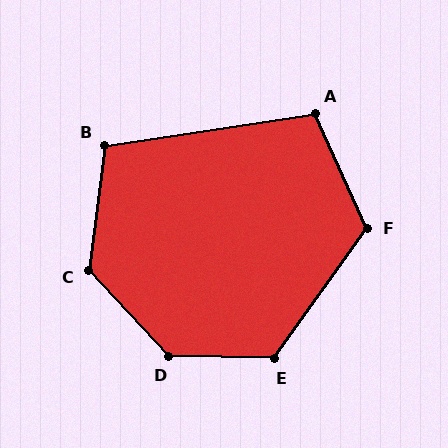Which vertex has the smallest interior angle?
B, at approximately 106 degrees.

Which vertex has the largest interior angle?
D, at approximately 134 degrees.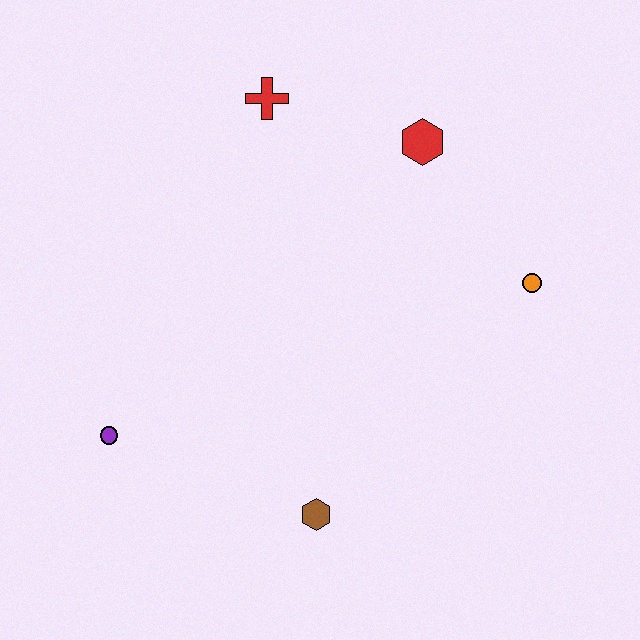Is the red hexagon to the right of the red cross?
Yes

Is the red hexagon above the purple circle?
Yes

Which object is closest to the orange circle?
The red hexagon is closest to the orange circle.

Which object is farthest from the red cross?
The brown hexagon is farthest from the red cross.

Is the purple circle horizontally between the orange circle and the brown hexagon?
No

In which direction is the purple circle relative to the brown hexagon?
The purple circle is to the left of the brown hexagon.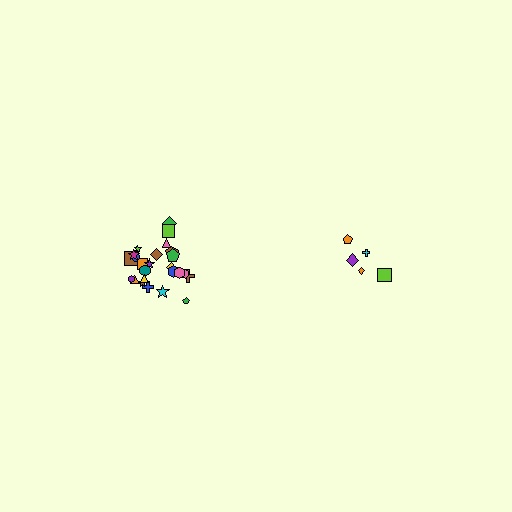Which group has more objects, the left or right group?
The left group.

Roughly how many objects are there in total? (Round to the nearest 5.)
Roughly 30 objects in total.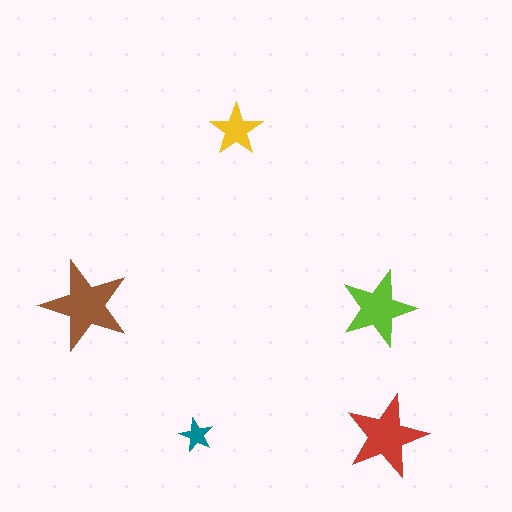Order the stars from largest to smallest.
the brown one, the red one, the lime one, the yellow one, the teal one.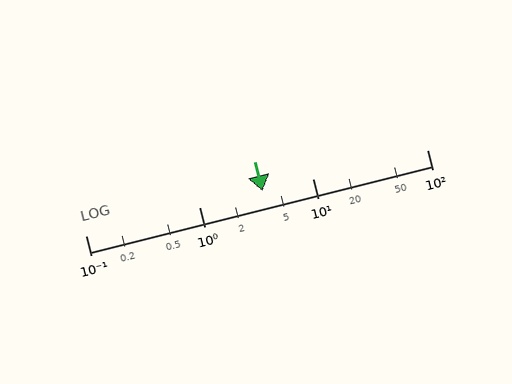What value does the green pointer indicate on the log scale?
The pointer indicates approximately 3.6.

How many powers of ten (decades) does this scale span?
The scale spans 3 decades, from 0.1 to 100.